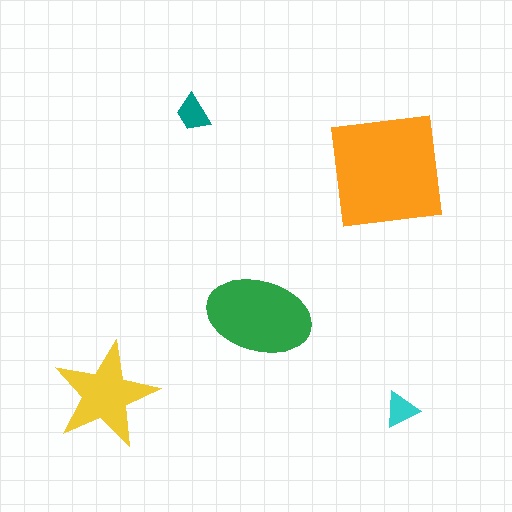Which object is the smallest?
The cyan triangle.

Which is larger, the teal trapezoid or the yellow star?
The yellow star.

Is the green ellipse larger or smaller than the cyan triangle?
Larger.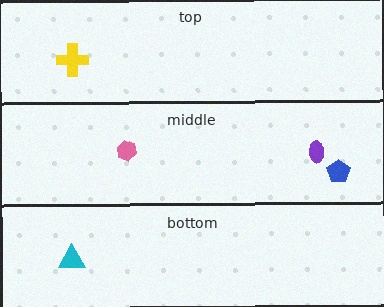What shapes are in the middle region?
The purple ellipse, the blue pentagon, the pink hexagon.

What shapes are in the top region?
The yellow cross.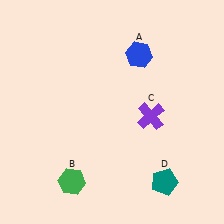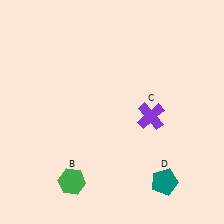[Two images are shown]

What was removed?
The blue hexagon (A) was removed in Image 2.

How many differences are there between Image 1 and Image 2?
There is 1 difference between the two images.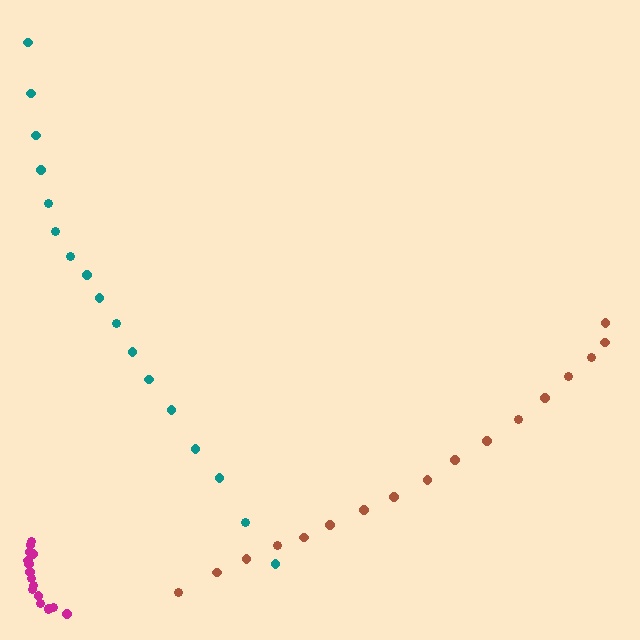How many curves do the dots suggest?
There are 3 distinct paths.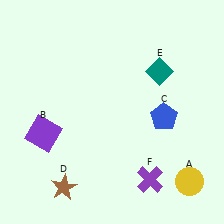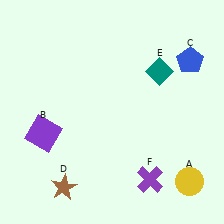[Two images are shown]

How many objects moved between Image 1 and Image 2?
1 object moved between the two images.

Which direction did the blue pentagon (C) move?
The blue pentagon (C) moved up.